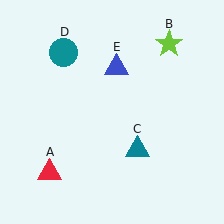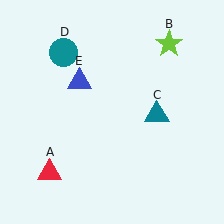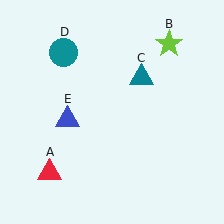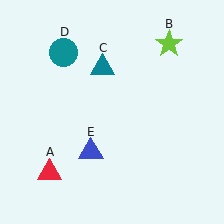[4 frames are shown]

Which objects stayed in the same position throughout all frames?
Red triangle (object A) and lime star (object B) and teal circle (object D) remained stationary.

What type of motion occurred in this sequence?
The teal triangle (object C), blue triangle (object E) rotated counterclockwise around the center of the scene.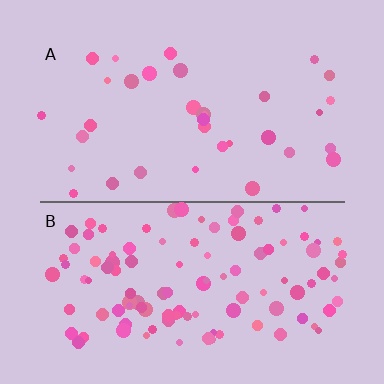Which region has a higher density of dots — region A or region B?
B (the bottom).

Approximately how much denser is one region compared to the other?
Approximately 3.3× — region B over region A.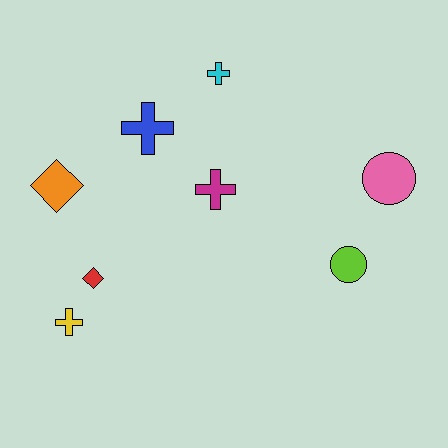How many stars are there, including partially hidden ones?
There are no stars.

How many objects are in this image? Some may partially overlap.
There are 8 objects.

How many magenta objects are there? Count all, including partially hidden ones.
There is 1 magenta object.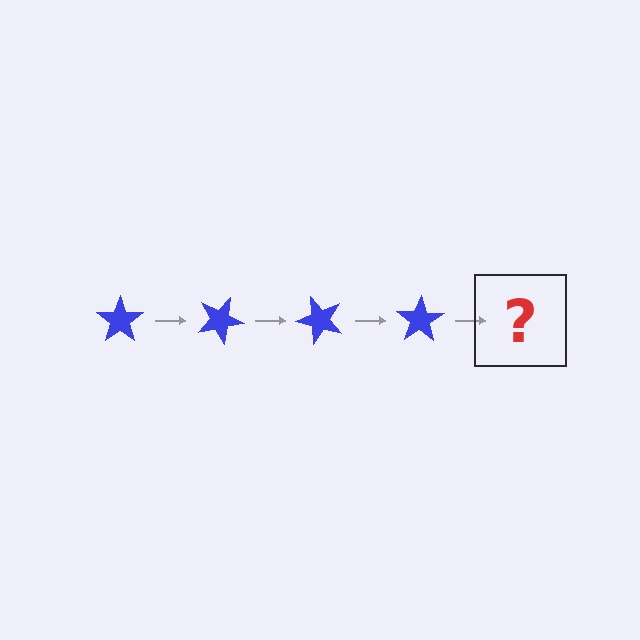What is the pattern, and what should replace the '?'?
The pattern is that the star rotates 25 degrees each step. The '?' should be a blue star rotated 100 degrees.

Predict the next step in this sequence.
The next step is a blue star rotated 100 degrees.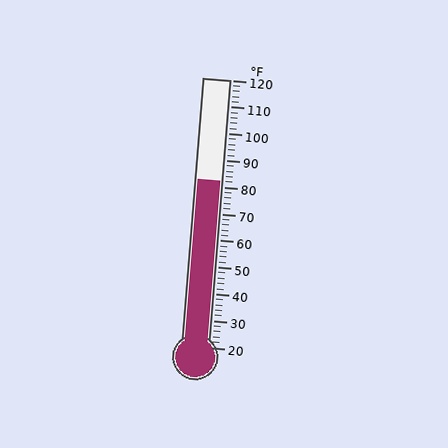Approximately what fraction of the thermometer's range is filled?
The thermometer is filled to approximately 60% of its range.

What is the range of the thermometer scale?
The thermometer scale ranges from 20°F to 120°F.